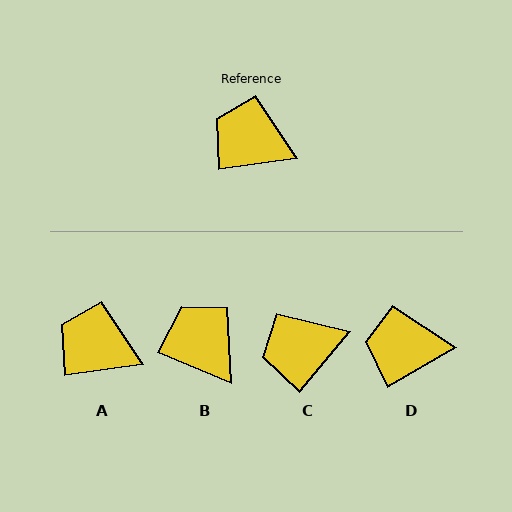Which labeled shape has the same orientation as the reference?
A.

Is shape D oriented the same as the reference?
No, it is off by about 23 degrees.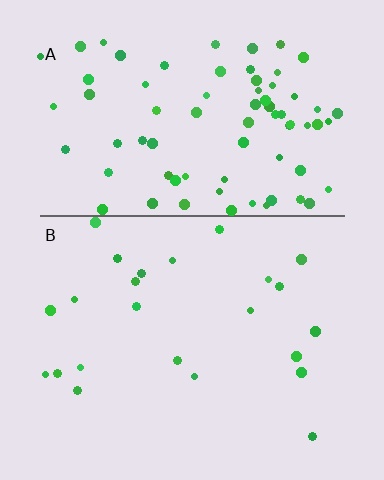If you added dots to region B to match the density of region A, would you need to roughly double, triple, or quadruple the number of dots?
Approximately triple.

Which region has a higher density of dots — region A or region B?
A (the top).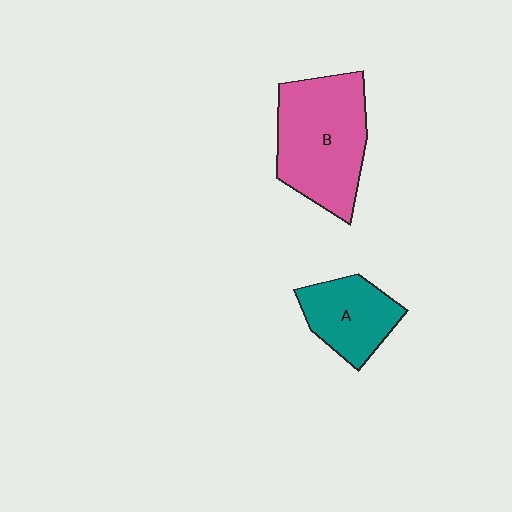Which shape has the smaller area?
Shape A (teal).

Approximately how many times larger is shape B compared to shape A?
Approximately 1.7 times.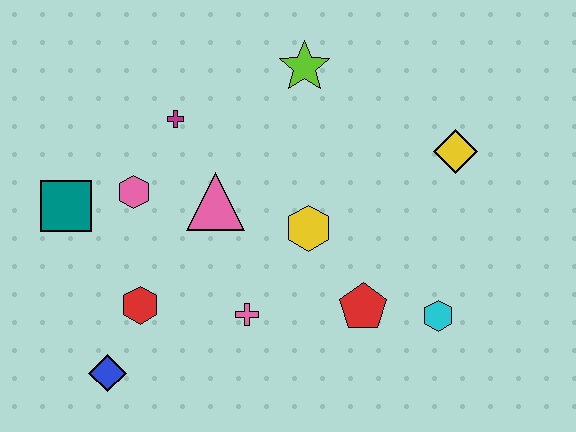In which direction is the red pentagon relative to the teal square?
The red pentagon is to the right of the teal square.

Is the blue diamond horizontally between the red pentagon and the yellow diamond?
No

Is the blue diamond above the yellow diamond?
No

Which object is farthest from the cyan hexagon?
The teal square is farthest from the cyan hexagon.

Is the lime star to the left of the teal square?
No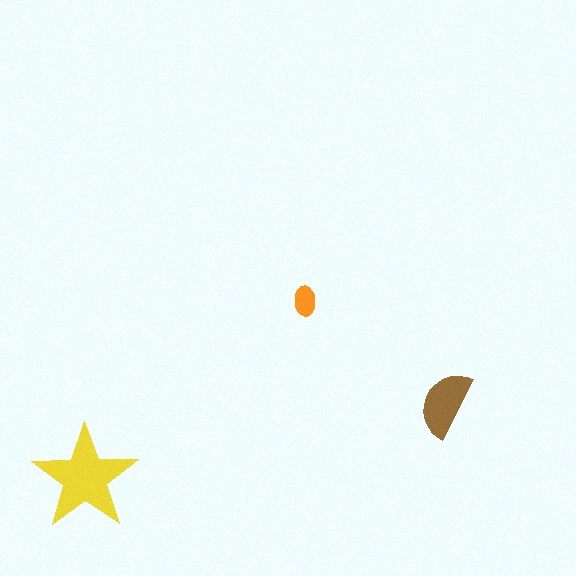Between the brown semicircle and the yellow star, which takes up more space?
The yellow star.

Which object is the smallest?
The orange ellipse.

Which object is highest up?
The orange ellipse is topmost.